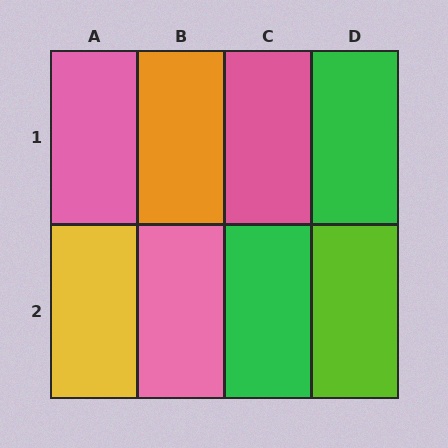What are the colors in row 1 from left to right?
Pink, orange, pink, green.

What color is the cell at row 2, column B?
Pink.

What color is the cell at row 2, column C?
Green.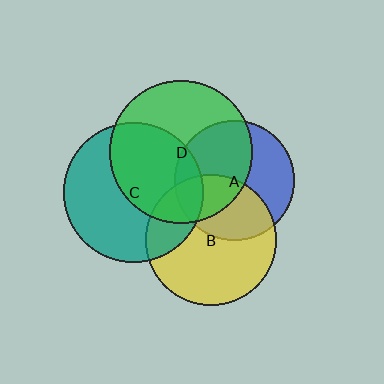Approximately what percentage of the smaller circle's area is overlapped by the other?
Approximately 25%.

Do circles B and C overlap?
Yes.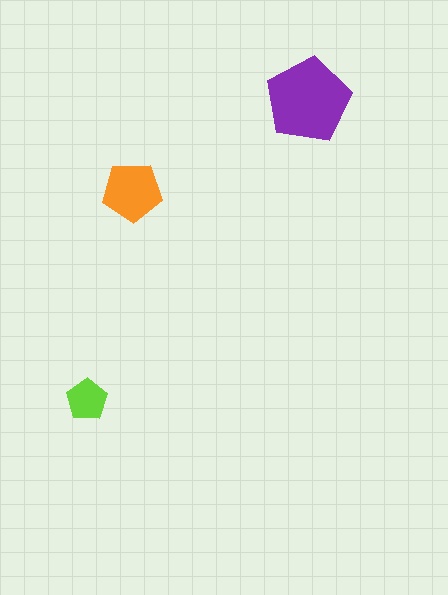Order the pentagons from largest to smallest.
the purple one, the orange one, the lime one.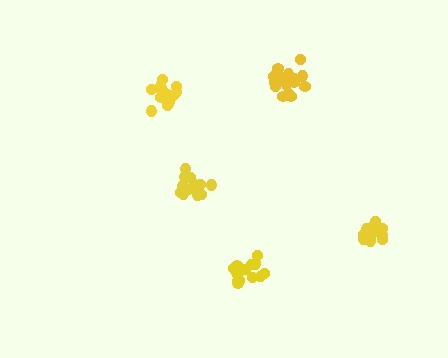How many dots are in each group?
Group 1: 16 dots, Group 2: 14 dots, Group 3: 18 dots, Group 4: 16 dots, Group 5: 16 dots (80 total).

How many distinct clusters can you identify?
There are 5 distinct clusters.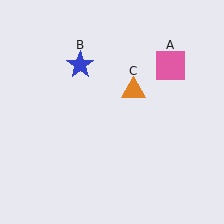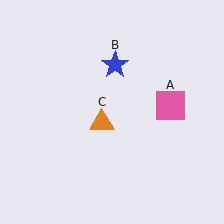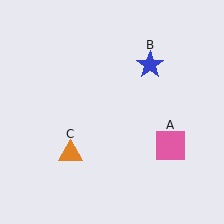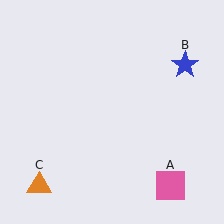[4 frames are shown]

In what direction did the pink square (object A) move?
The pink square (object A) moved down.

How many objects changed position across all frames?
3 objects changed position: pink square (object A), blue star (object B), orange triangle (object C).